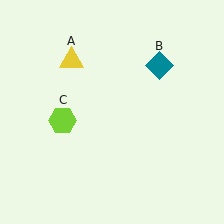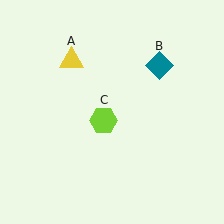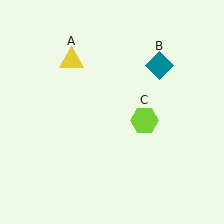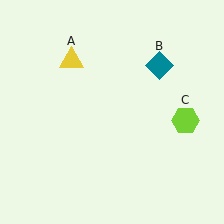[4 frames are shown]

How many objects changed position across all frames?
1 object changed position: lime hexagon (object C).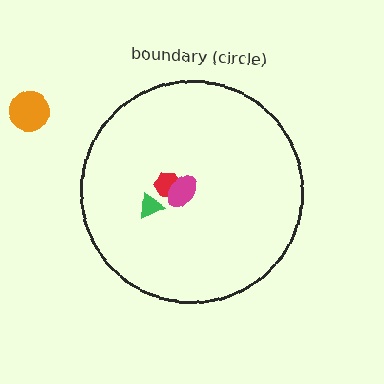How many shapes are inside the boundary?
3 inside, 1 outside.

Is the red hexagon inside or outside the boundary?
Inside.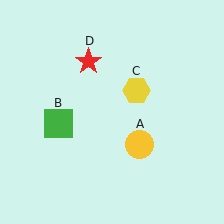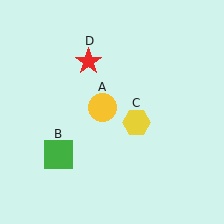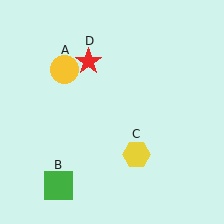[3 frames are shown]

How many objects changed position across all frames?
3 objects changed position: yellow circle (object A), green square (object B), yellow hexagon (object C).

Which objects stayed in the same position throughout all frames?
Red star (object D) remained stationary.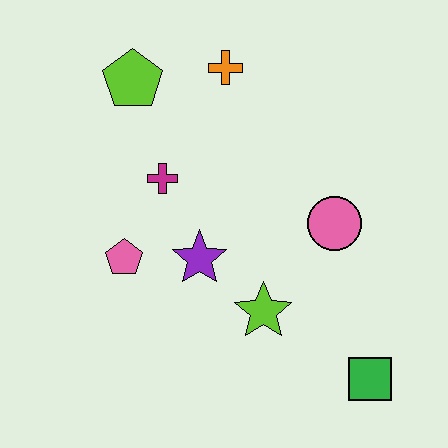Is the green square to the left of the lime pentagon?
No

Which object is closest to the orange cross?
The lime pentagon is closest to the orange cross.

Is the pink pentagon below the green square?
No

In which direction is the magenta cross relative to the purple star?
The magenta cross is above the purple star.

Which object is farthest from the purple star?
The green square is farthest from the purple star.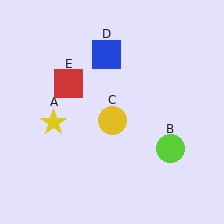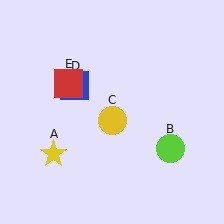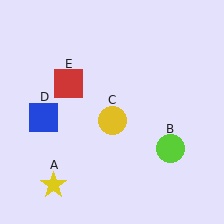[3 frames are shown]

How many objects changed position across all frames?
2 objects changed position: yellow star (object A), blue square (object D).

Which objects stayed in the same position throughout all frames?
Lime circle (object B) and yellow circle (object C) and red square (object E) remained stationary.